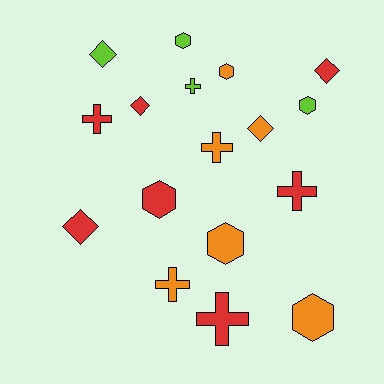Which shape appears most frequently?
Cross, with 6 objects.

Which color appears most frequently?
Red, with 7 objects.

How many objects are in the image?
There are 17 objects.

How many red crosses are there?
There are 3 red crosses.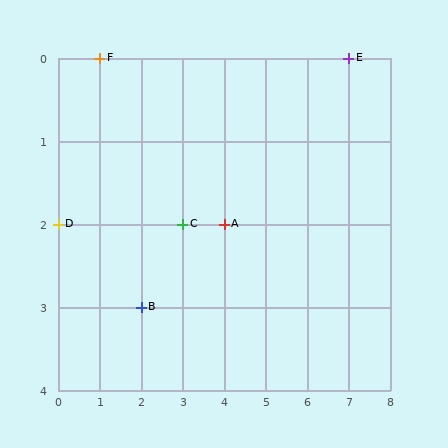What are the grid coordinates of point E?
Point E is at grid coordinates (7, 0).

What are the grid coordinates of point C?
Point C is at grid coordinates (3, 2).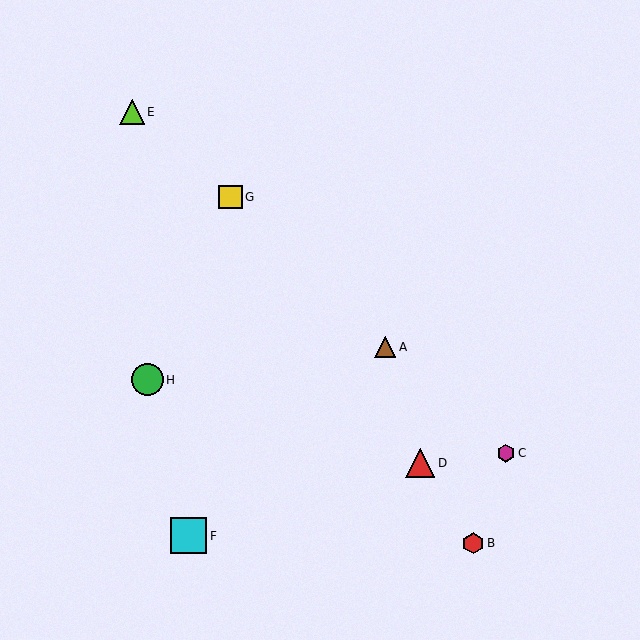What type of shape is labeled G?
Shape G is a yellow square.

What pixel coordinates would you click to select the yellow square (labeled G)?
Click at (231, 197) to select the yellow square G.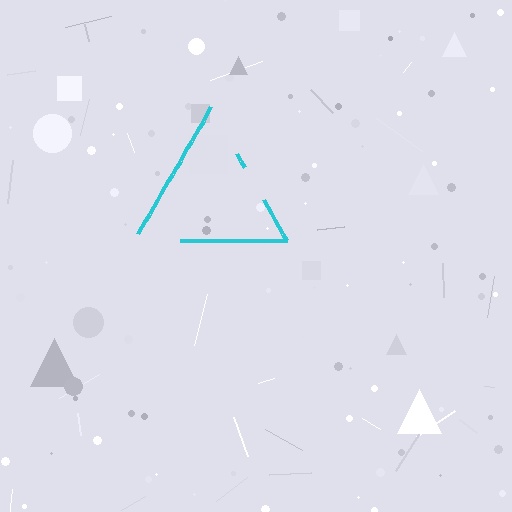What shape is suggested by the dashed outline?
The dashed outline suggests a triangle.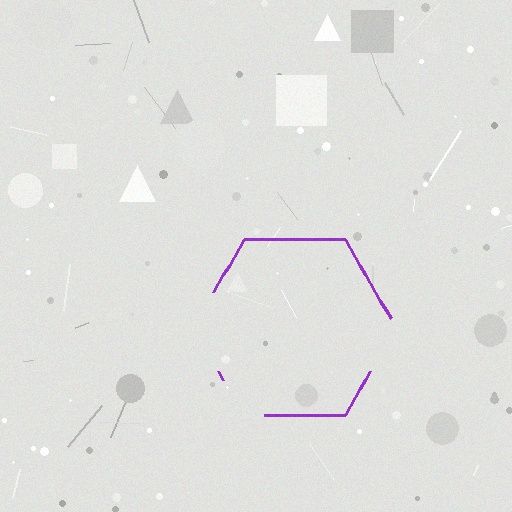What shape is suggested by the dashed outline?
The dashed outline suggests a hexagon.